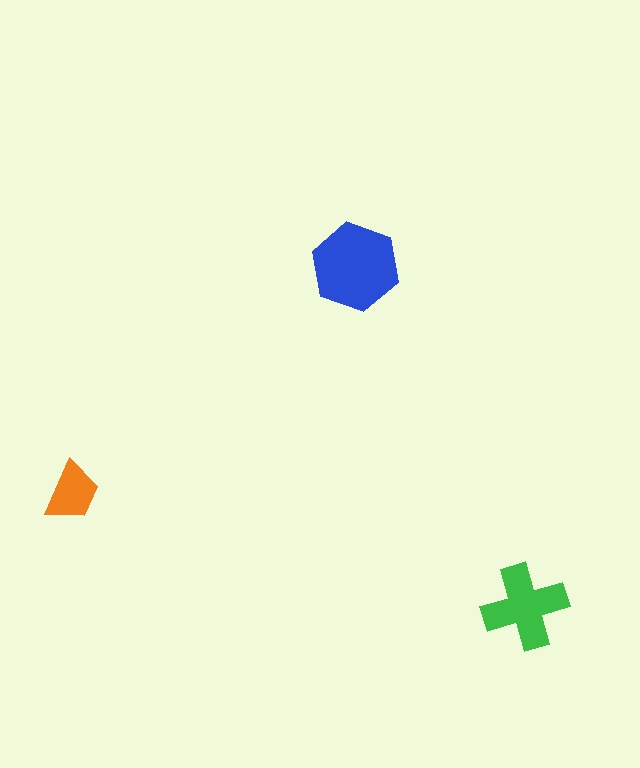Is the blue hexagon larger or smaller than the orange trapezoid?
Larger.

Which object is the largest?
The blue hexagon.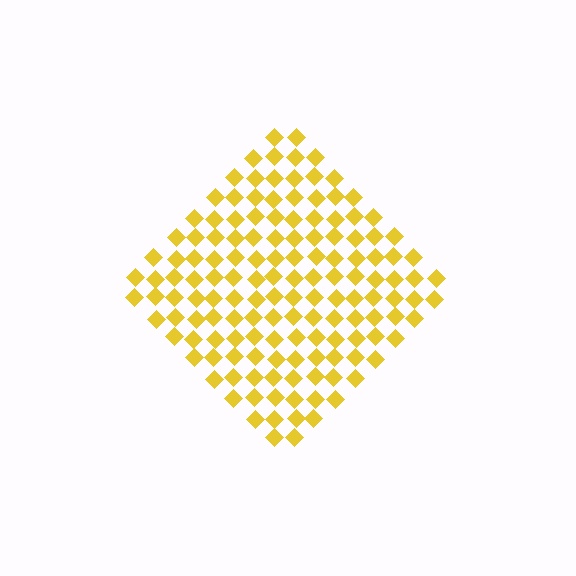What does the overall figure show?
The overall figure shows a diamond.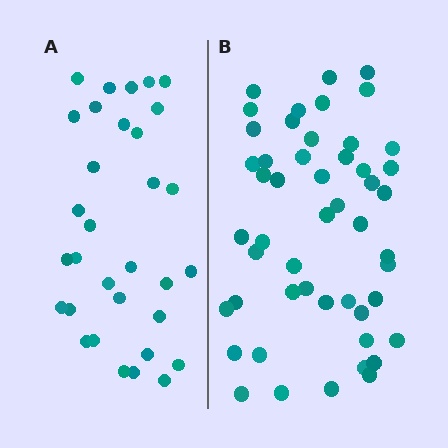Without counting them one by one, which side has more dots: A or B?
Region B (the right region) has more dots.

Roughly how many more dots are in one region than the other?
Region B has approximately 20 more dots than region A.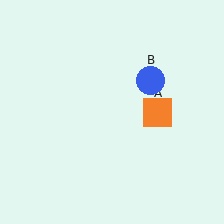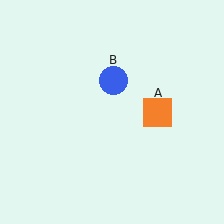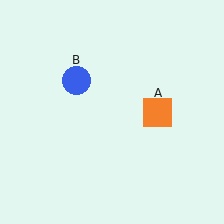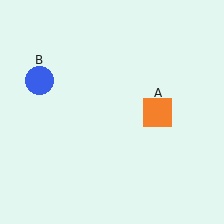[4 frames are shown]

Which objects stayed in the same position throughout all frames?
Orange square (object A) remained stationary.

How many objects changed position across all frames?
1 object changed position: blue circle (object B).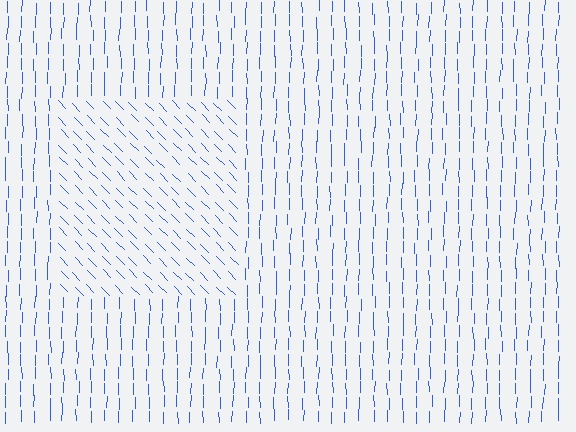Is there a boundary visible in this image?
Yes, there is a texture boundary formed by a change in line orientation.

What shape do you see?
I see a rectangle.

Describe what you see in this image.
The image is filled with small blue line segments. A rectangle region in the image has lines oriented differently from the surrounding lines, creating a visible texture boundary.